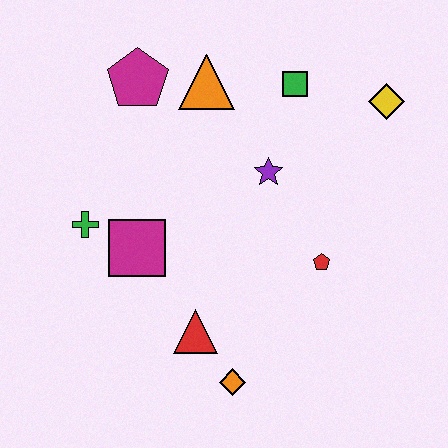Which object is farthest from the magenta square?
The yellow diamond is farthest from the magenta square.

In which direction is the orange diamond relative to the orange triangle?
The orange diamond is below the orange triangle.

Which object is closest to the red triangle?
The orange diamond is closest to the red triangle.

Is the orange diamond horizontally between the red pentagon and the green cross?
Yes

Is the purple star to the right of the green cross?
Yes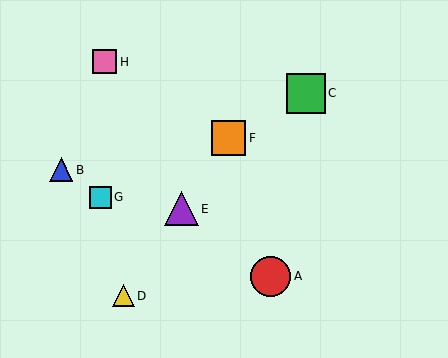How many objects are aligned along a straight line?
3 objects (D, E, F) are aligned along a straight line.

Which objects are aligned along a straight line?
Objects D, E, F are aligned along a straight line.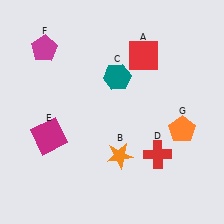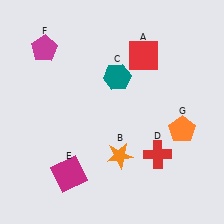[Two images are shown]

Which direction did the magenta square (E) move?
The magenta square (E) moved down.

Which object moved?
The magenta square (E) moved down.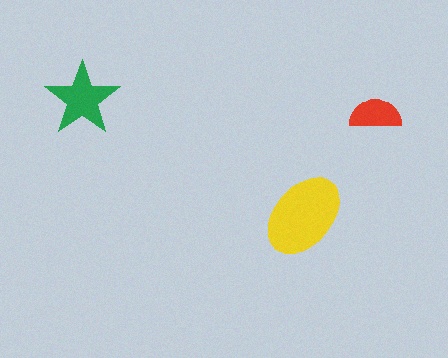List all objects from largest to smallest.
The yellow ellipse, the green star, the red semicircle.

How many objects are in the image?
There are 3 objects in the image.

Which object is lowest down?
The yellow ellipse is bottommost.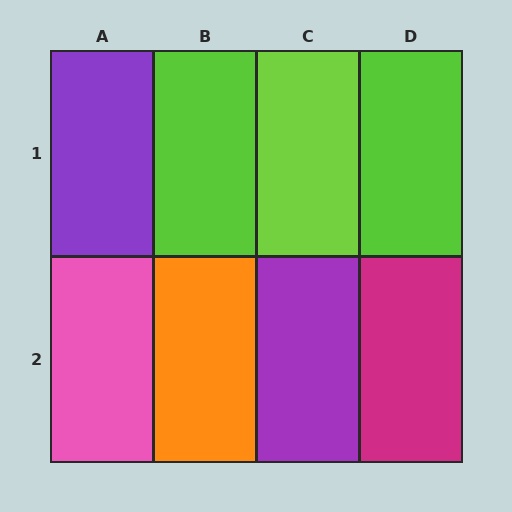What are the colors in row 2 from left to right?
Pink, orange, purple, magenta.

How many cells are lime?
3 cells are lime.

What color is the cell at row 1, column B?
Lime.